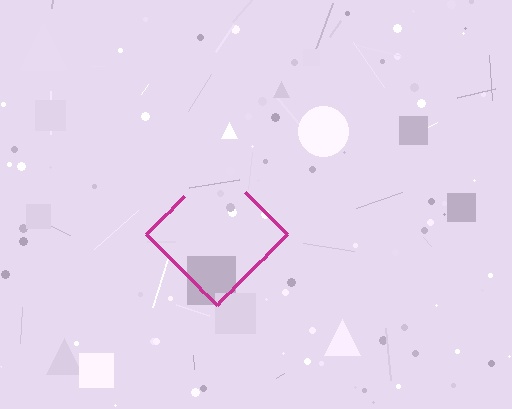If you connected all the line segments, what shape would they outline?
They would outline a diamond.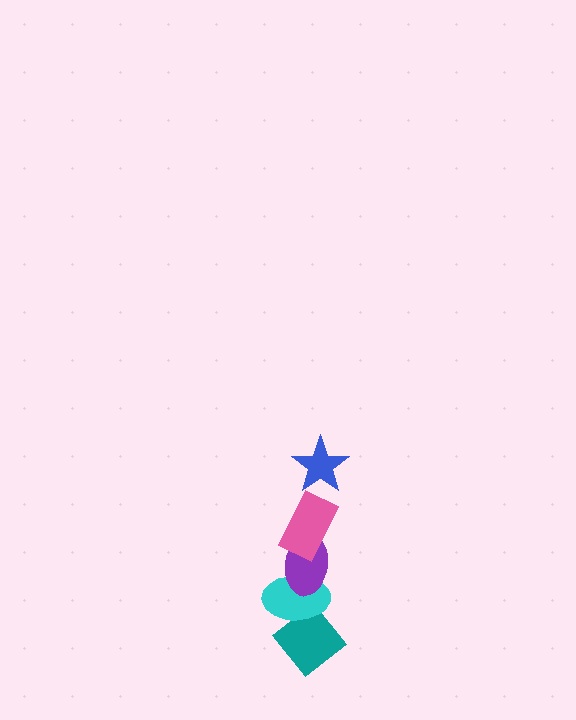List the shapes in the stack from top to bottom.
From top to bottom: the blue star, the pink rectangle, the purple ellipse, the cyan ellipse, the teal diamond.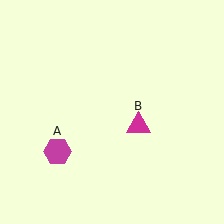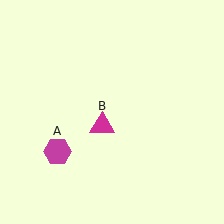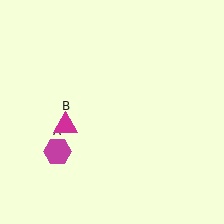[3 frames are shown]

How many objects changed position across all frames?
1 object changed position: magenta triangle (object B).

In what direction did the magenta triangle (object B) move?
The magenta triangle (object B) moved left.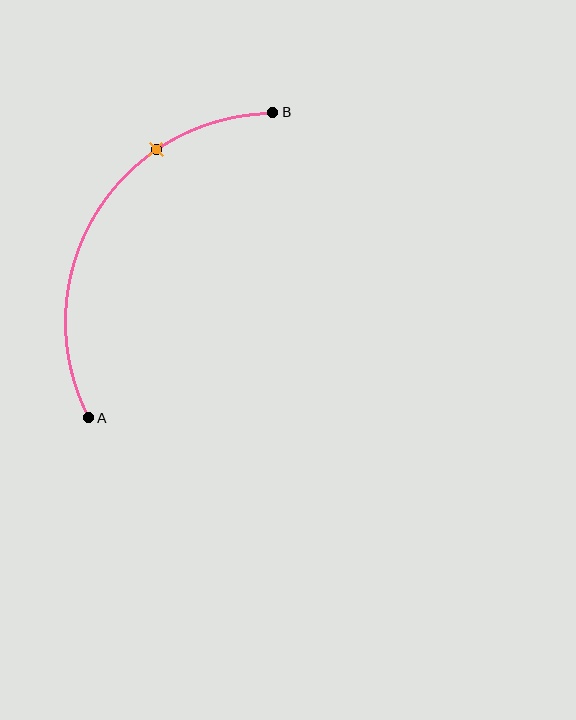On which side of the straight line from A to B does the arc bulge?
The arc bulges to the left of the straight line connecting A and B.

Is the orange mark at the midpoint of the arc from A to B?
No. The orange mark lies on the arc but is closer to endpoint B. The arc midpoint would be at the point on the curve equidistant along the arc from both A and B.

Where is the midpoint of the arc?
The arc midpoint is the point on the curve farthest from the straight line joining A and B. It sits to the left of that line.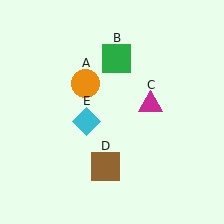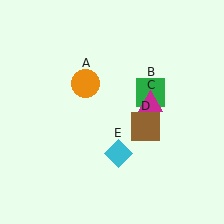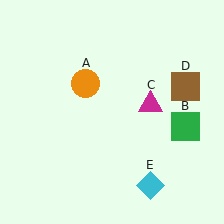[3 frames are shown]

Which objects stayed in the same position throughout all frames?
Orange circle (object A) and magenta triangle (object C) remained stationary.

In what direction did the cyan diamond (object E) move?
The cyan diamond (object E) moved down and to the right.